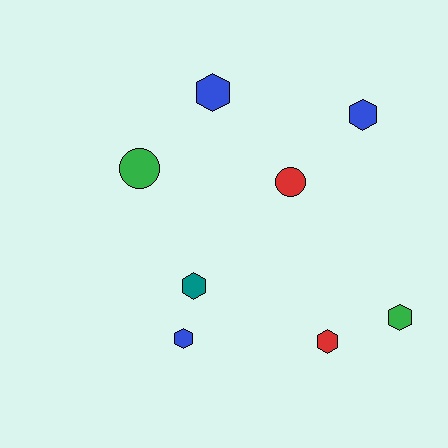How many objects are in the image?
There are 8 objects.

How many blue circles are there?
There are no blue circles.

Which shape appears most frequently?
Hexagon, with 6 objects.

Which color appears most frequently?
Blue, with 3 objects.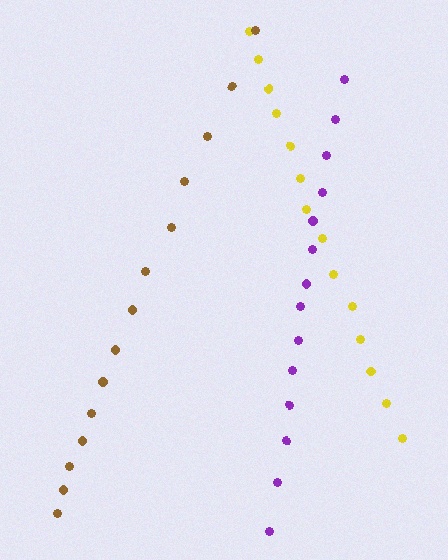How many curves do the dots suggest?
There are 3 distinct paths.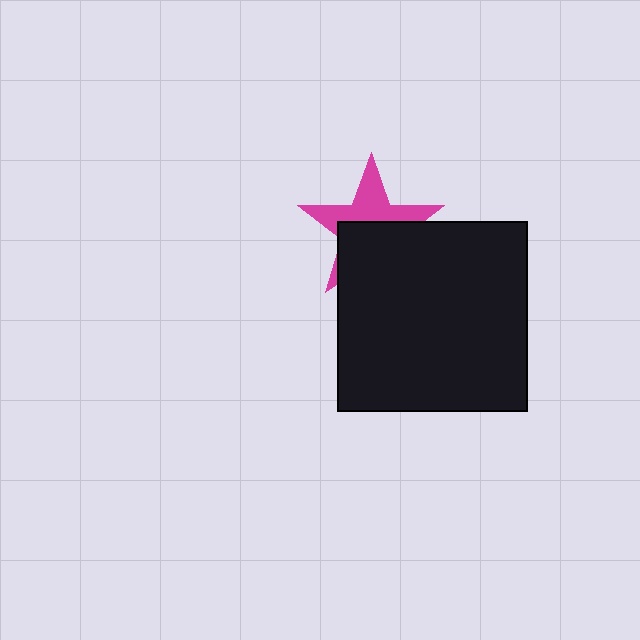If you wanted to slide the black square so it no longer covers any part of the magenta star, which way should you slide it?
Slide it down — that is the most direct way to separate the two shapes.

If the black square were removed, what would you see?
You would see the complete magenta star.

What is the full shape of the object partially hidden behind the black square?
The partially hidden object is a magenta star.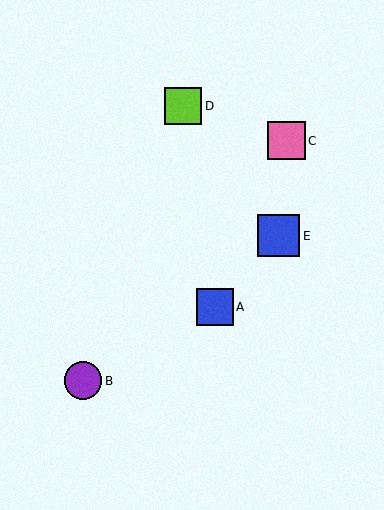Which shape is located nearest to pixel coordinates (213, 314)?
The blue square (labeled A) at (215, 307) is nearest to that location.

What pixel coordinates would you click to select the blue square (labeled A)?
Click at (215, 307) to select the blue square A.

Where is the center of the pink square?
The center of the pink square is at (286, 141).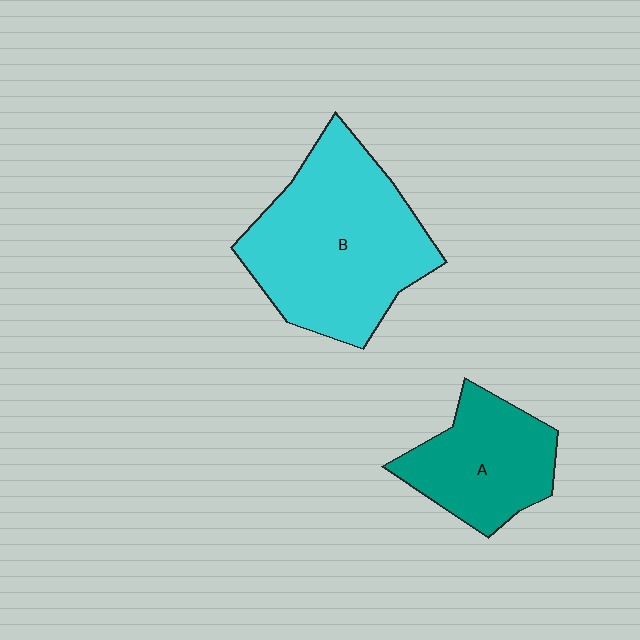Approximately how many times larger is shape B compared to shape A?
Approximately 1.8 times.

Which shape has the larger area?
Shape B (cyan).